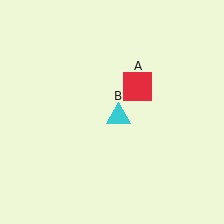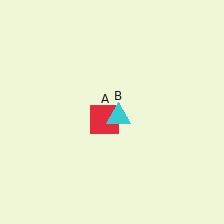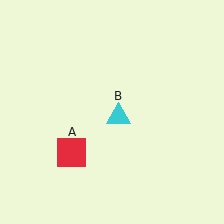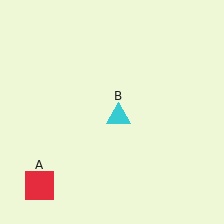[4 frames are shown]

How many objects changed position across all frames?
1 object changed position: red square (object A).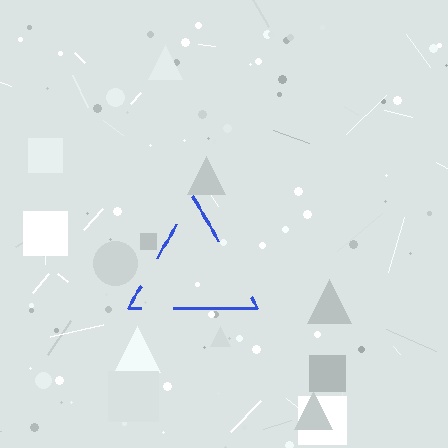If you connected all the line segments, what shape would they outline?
They would outline a triangle.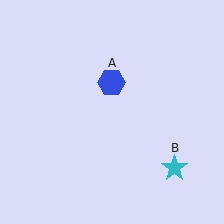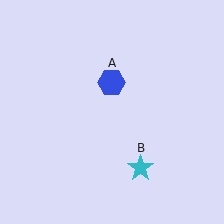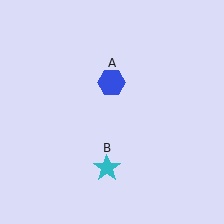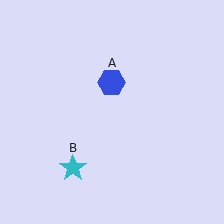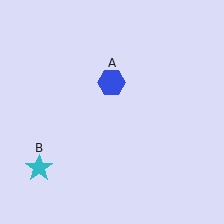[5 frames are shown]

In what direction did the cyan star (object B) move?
The cyan star (object B) moved left.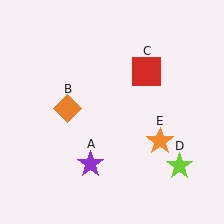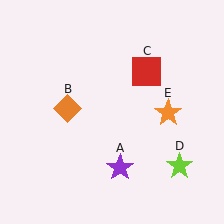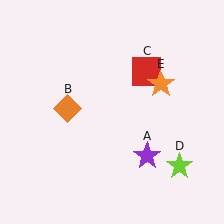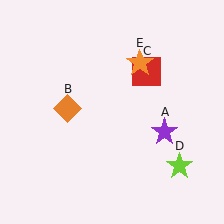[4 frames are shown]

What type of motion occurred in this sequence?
The purple star (object A), orange star (object E) rotated counterclockwise around the center of the scene.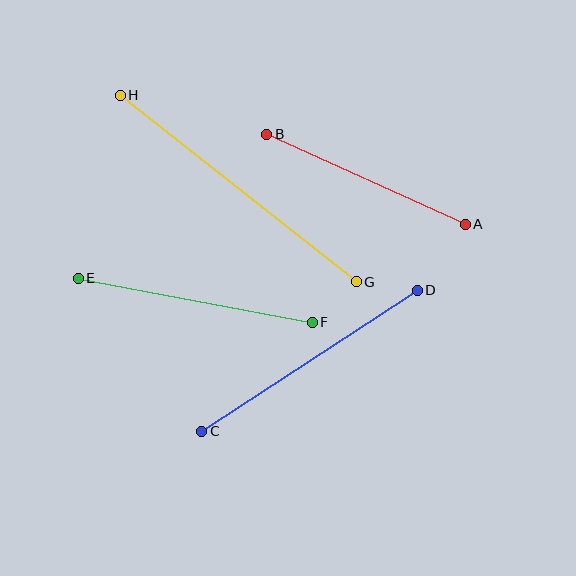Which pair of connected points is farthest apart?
Points G and H are farthest apart.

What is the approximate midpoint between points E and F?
The midpoint is at approximately (195, 300) pixels.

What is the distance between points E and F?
The distance is approximately 239 pixels.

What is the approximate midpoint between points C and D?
The midpoint is at approximately (310, 361) pixels.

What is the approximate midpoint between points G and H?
The midpoint is at approximately (238, 189) pixels.